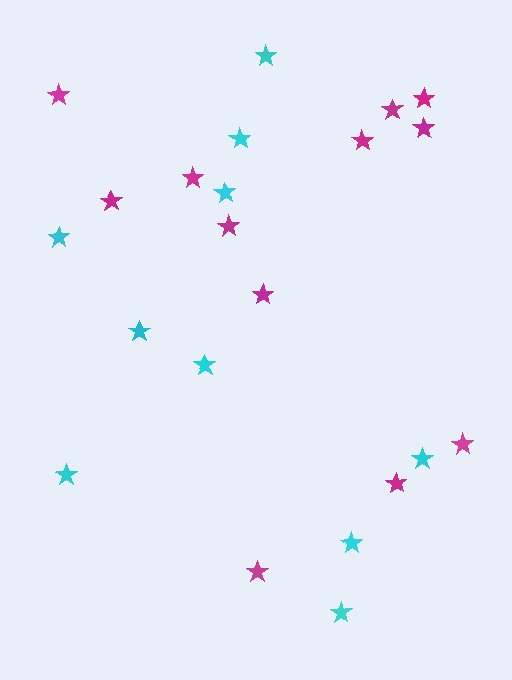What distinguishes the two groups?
There are 2 groups: one group of magenta stars (12) and one group of cyan stars (10).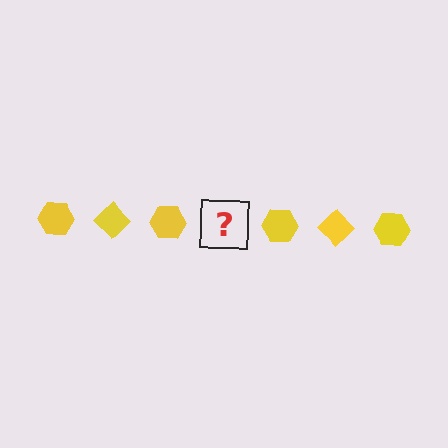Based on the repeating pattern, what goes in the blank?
The blank should be a yellow diamond.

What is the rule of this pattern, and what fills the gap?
The rule is that the pattern cycles through hexagon, diamond shapes in yellow. The gap should be filled with a yellow diamond.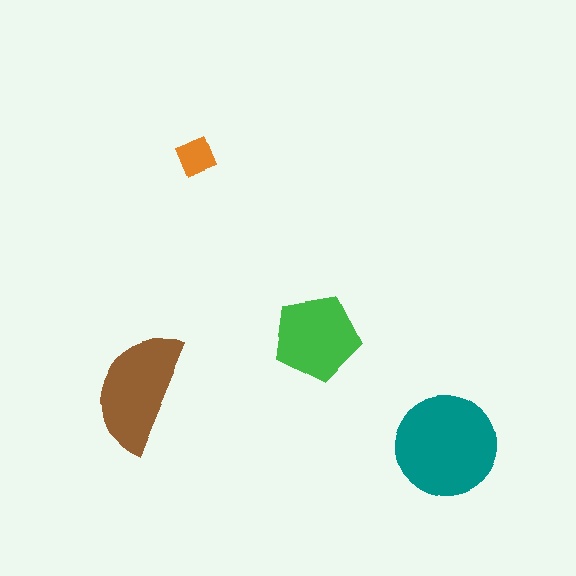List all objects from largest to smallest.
The teal circle, the brown semicircle, the green pentagon, the orange diamond.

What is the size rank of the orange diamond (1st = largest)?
4th.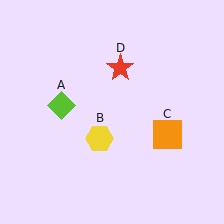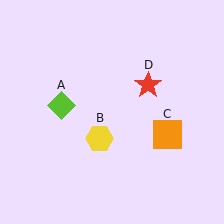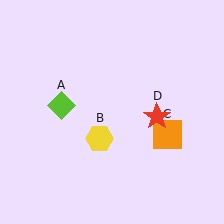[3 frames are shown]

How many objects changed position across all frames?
1 object changed position: red star (object D).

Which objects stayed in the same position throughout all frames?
Lime diamond (object A) and yellow hexagon (object B) and orange square (object C) remained stationary.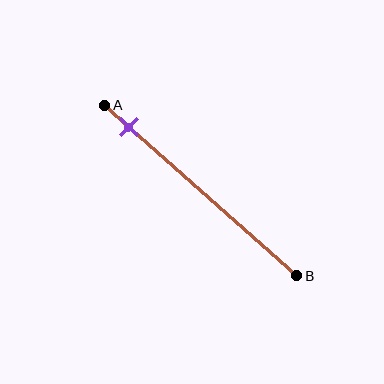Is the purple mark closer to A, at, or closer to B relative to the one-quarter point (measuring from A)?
The purple mark is closer to point A than the one-quarter point of segment AB.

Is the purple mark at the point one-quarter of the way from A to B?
No, the mark is at about 15% from A, not at the 25% one-quarter point.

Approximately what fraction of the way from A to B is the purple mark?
The purple mark is approximately 15% of the way from A to B.